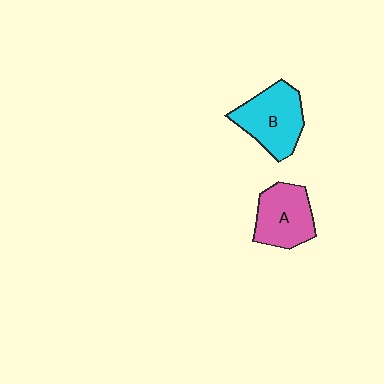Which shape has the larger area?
Shape B (cyan).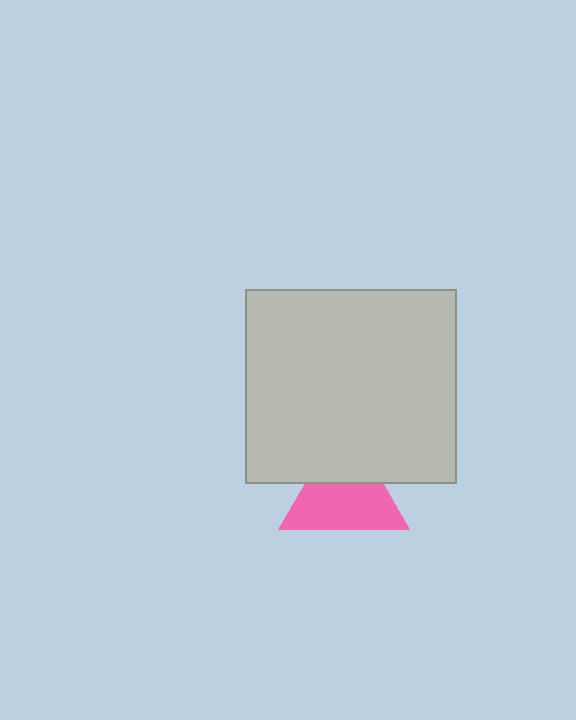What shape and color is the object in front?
The object in front is a light gray rectangle.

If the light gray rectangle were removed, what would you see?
You would see the complete pink triangle.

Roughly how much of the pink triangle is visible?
About half of it is visible (roughly 64%).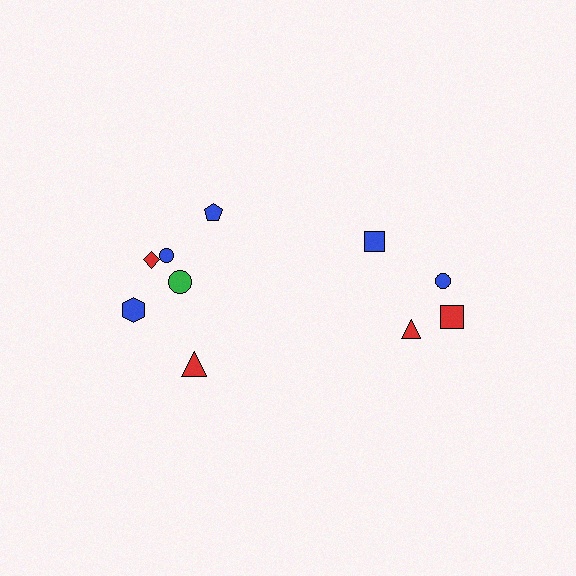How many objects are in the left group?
There are 6 objects.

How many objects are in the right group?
There are 4 objects.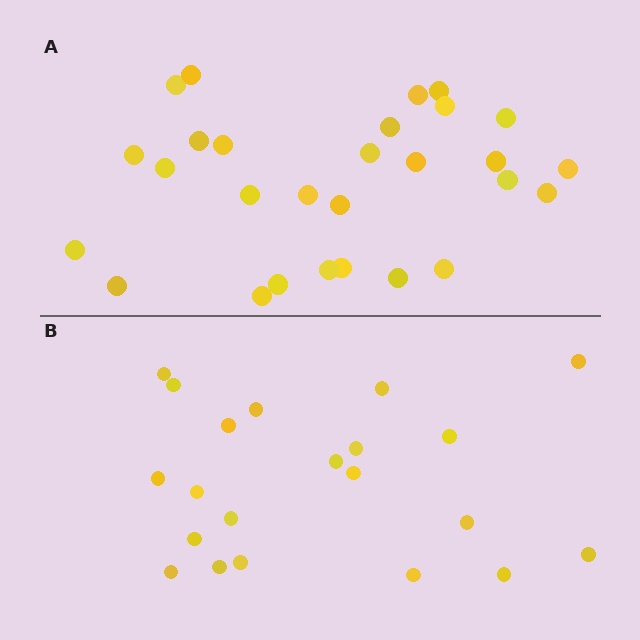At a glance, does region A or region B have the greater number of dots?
Region A (the top region) has more dots.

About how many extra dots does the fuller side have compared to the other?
Region A has roughly 8 or so more dots than region B.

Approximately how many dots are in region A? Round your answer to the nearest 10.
About 30 dots. (The exact count is 28, which rounds to 30.)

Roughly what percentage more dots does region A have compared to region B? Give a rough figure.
About 35% more.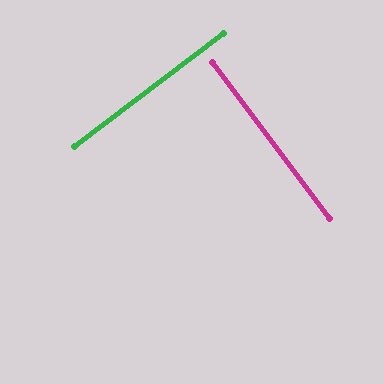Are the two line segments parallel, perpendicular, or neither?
Perpendicular — they meet at approximately 90°.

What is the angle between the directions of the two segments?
Approximately 90 degrees.